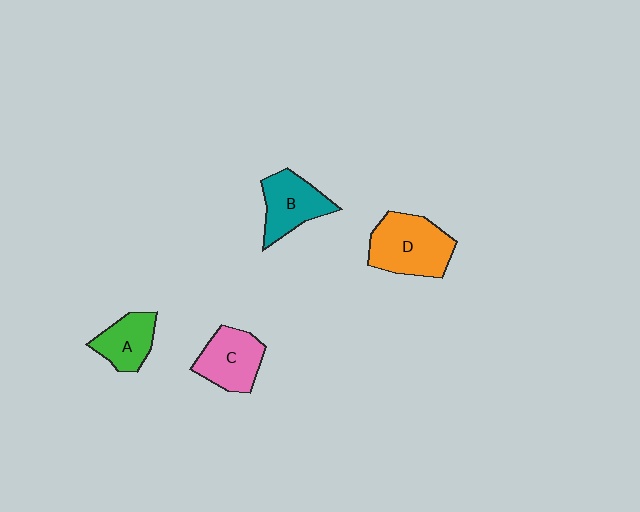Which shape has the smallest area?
Shape A (green).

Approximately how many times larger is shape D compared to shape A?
Approximately 1.6 times.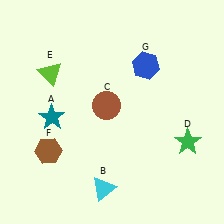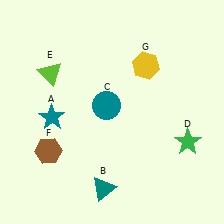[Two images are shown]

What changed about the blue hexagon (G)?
In Image 1, G is blue. In Image 2, it changed to yellow.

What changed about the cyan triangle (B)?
In Image 1, B is cyan. In Image 2, it changed to teal.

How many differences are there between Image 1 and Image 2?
There are 3 differences between the two images.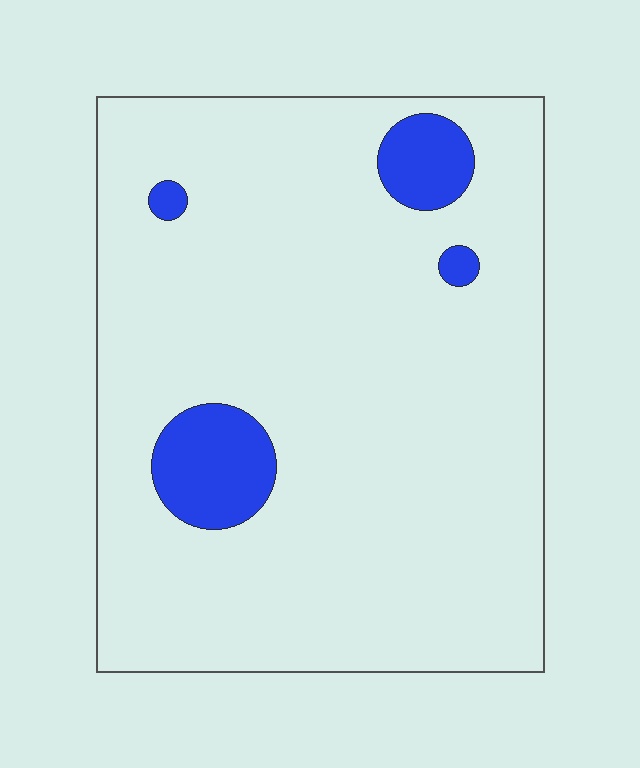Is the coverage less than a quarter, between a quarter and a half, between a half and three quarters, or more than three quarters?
Less than a quarter.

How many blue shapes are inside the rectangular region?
4.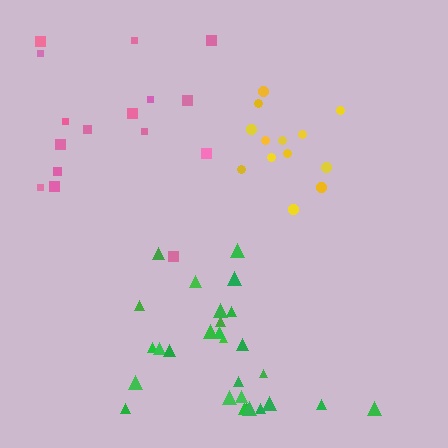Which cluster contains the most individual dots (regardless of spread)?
Green (28).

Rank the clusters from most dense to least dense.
yellow, green, pink.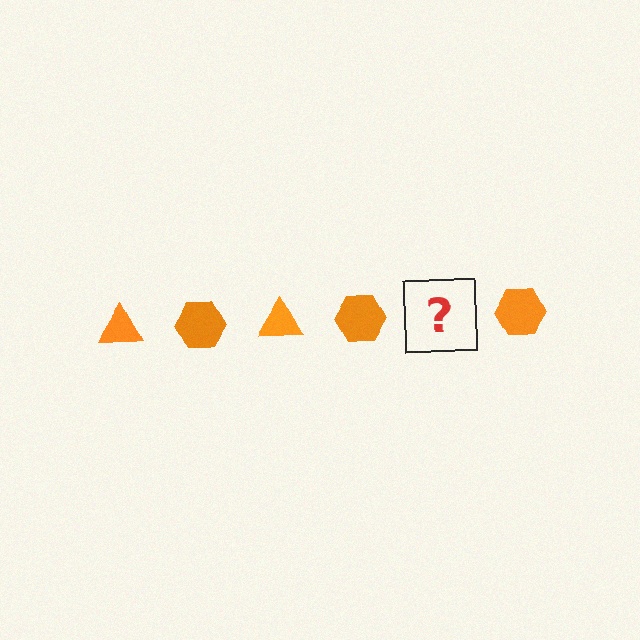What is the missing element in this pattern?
The missing element is an orange triangle.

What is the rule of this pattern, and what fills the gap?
The rule is that the pattern cycles through triangle, hexagon shapes in orange. The gap should be filled with an orange triangle.